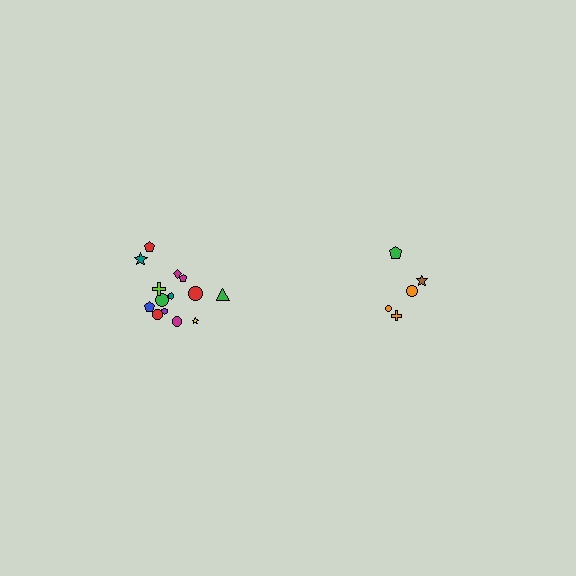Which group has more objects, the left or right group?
The left group.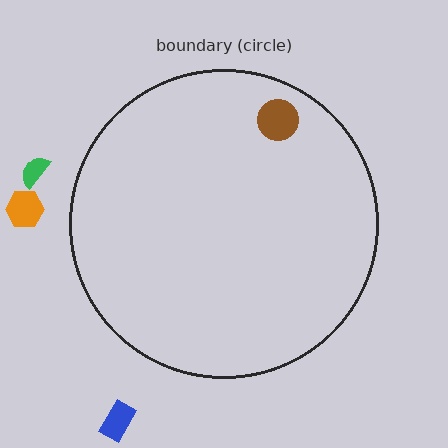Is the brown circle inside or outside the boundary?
Inside.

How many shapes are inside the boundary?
1 inside, 3 outside.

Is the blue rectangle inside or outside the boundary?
Outside.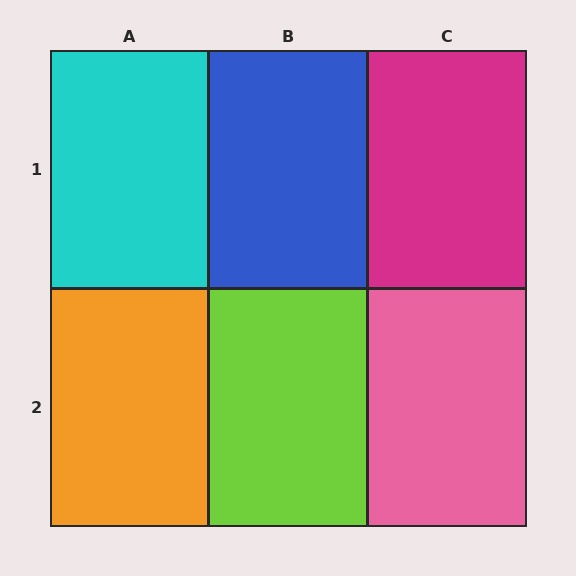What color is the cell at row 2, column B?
Lime.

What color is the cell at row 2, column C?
Pink.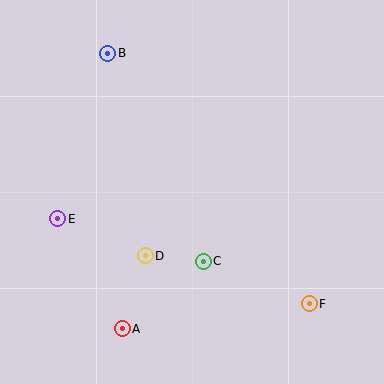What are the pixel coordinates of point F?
Point F is at (309, 304).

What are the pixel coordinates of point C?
Point C is at (203, 261).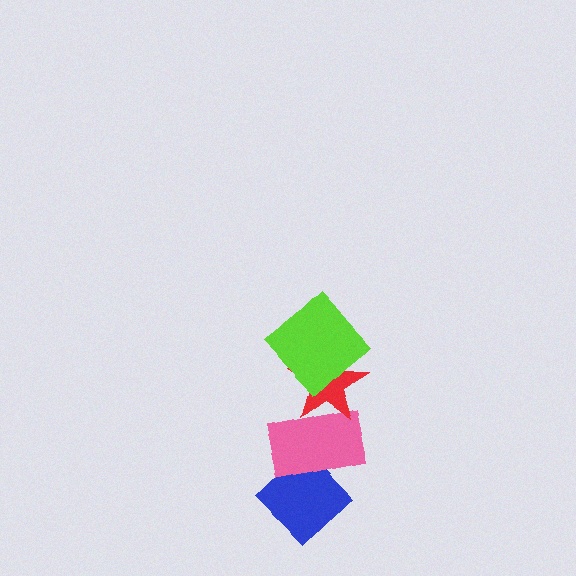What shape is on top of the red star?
The lime diamond is on top of the red star.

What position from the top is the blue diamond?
The blue diamond is 4th from the top.